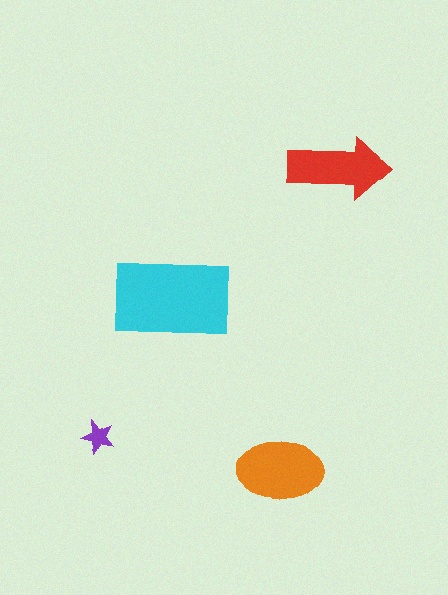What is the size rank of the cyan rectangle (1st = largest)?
1st.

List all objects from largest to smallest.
The cyan rectangle, the orange ellipse, the red arrow, the purple star.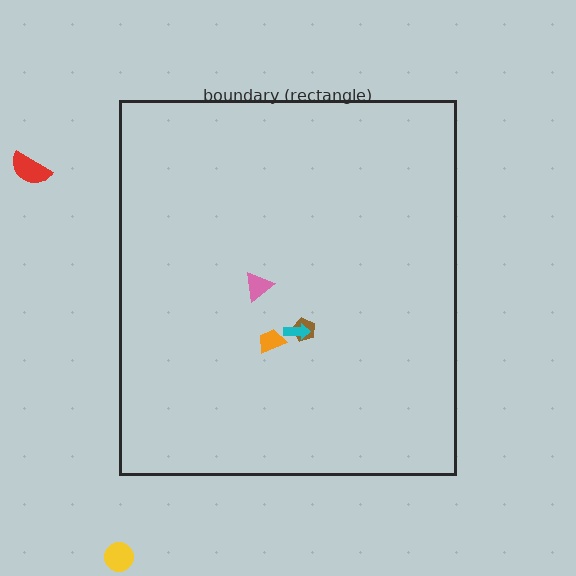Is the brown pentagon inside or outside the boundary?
Inside.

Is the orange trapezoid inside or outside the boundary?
Inside.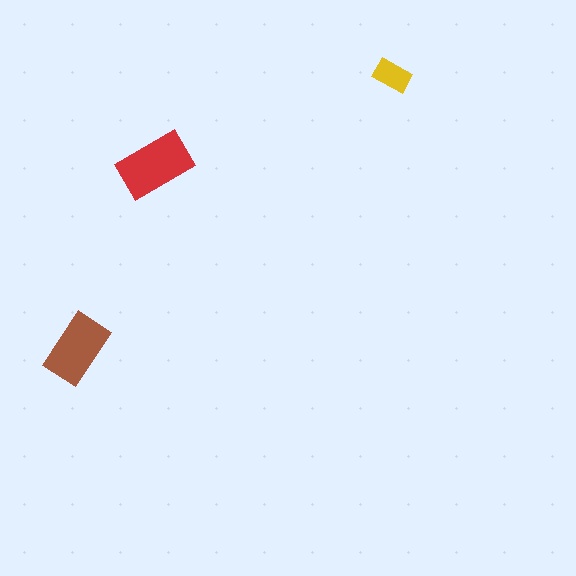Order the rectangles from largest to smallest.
the red one, the brown one, the yellow one.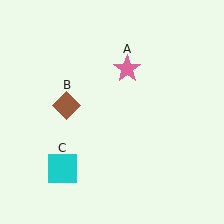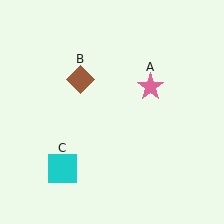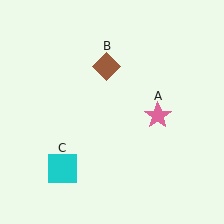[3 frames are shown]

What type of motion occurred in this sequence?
The pink star (object A), brown diamond (object B) rotated clockwise around the center of the scene.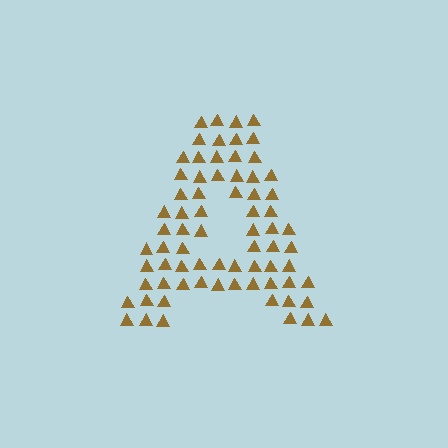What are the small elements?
The small elements are triangles.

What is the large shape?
The large shape is the letter A.